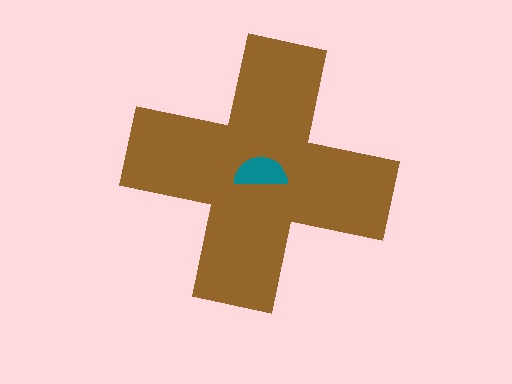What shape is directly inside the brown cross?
The teal semicircle.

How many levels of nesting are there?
2.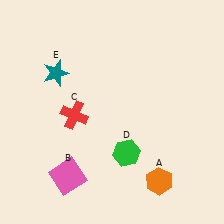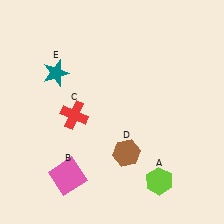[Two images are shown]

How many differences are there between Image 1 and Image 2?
There are 2 differences between the two images.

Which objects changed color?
A changed from orange to lime. D changed from green to brown.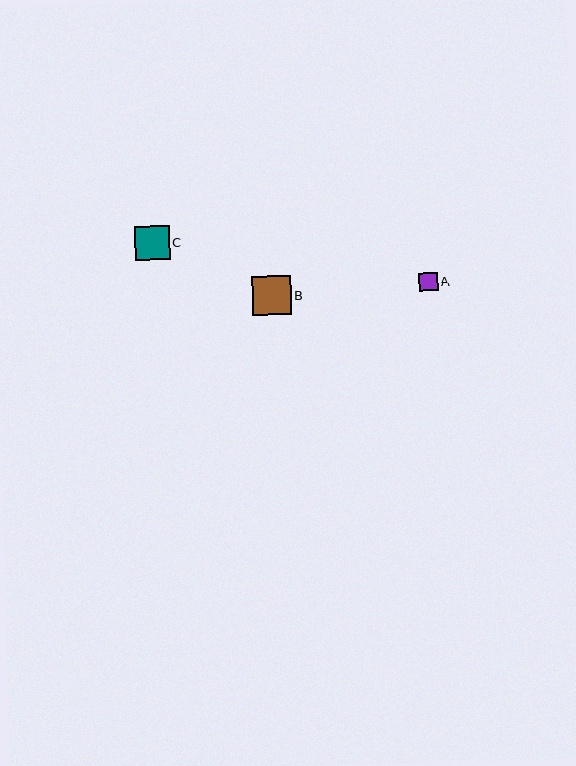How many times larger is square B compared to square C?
Square B is approximately 1.1 times the size of square C.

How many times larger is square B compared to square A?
Square B is approximately 2.1 times the size of square A.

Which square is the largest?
Square B is the largest with a size of approximately 39 pixels.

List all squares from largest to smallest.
From largest to smallest: B, C, A.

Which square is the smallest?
Square A is the smallest with a size of approximately 18 pixels.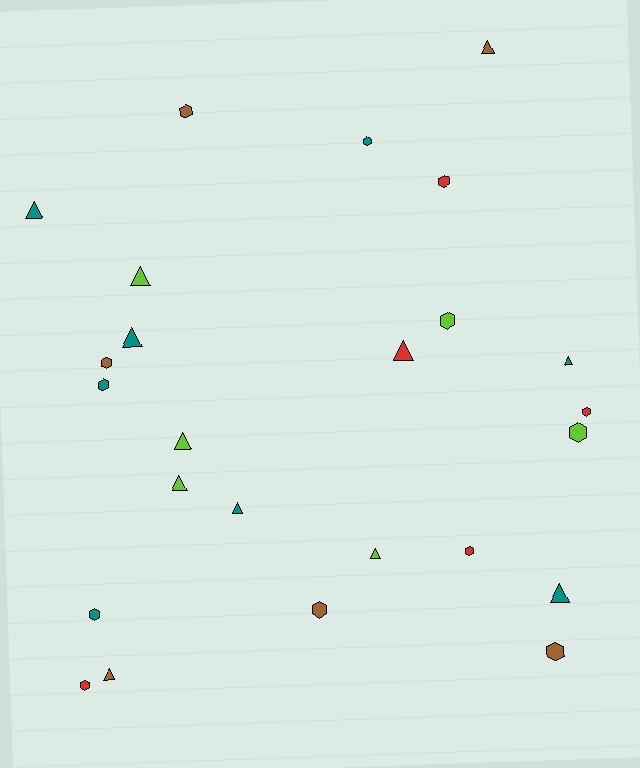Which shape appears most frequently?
Hexagon, with 13 objects.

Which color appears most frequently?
Teal, with 8 objects.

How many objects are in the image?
There are 25 objects.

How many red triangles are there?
There is 1 red triangle.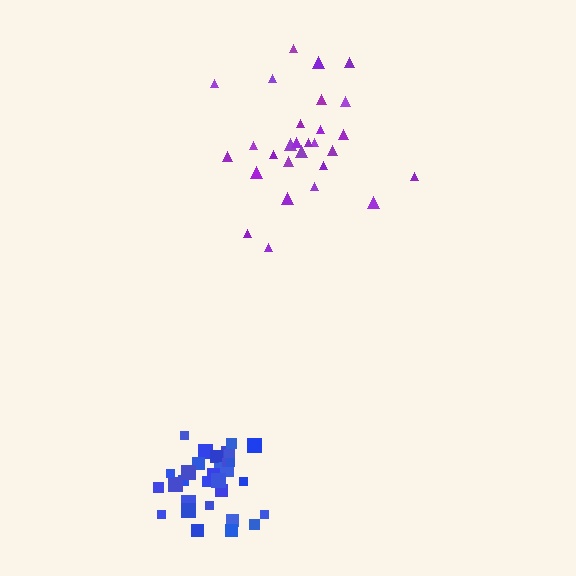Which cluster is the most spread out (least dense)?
Purple.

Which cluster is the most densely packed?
Blue.